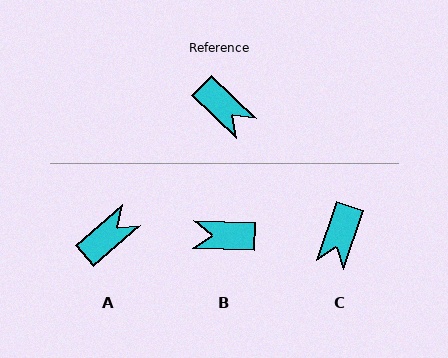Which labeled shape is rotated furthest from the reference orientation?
B, about 138 degrees away.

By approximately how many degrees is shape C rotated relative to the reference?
Approximately 64 degrees clockwise.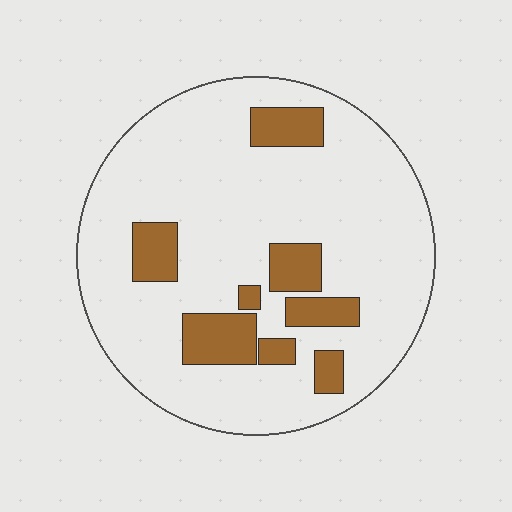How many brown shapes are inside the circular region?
8.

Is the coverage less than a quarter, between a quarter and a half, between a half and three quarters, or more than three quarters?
Less than a quarter.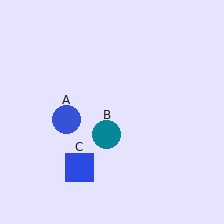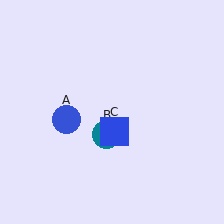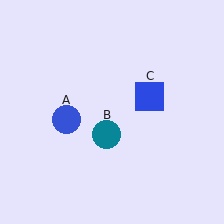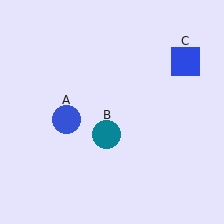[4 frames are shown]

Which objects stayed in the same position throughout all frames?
Blue circle (object A) and teal circle (object B) remained stationary.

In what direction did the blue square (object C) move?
The blue square (object C) moved up and to the right.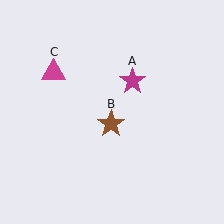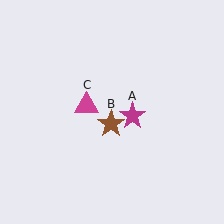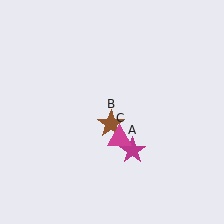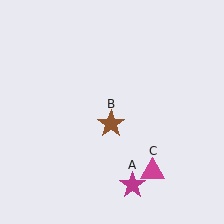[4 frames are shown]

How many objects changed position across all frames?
2 objects changed position: magenta star (object A), magenta triangle (object C).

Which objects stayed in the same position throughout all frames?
Brown star (object B) remained stationary.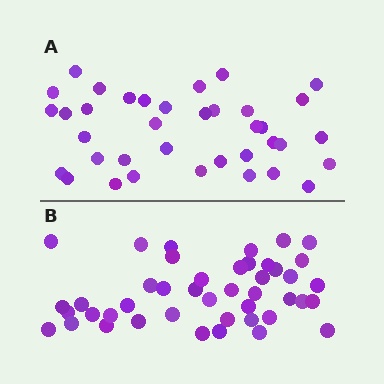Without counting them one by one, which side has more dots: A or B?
Region B (the bottom region) has more dots.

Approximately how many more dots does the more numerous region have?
Region B has roughly 8 or so more dots than region A.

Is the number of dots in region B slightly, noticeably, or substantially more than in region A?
Region B has only slightly more — the two regions are fairly close. The ratio is roughly 1.2 to 1.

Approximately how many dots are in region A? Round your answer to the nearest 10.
About 40 dots. (The exact count is 37, which rounds to 40.)